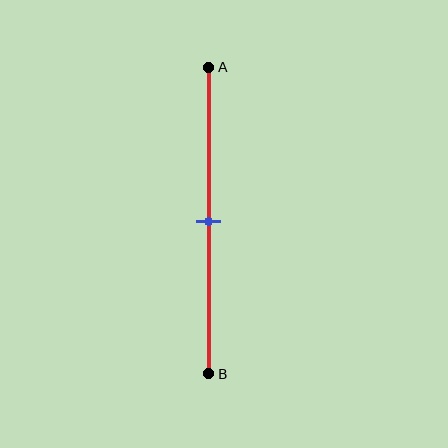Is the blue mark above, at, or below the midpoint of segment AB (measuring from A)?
The blue mark is approximately at the midpoint of segment AB.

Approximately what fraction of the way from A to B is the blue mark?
The blue mark is approximately 50% of the way from A to B.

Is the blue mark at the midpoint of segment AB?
Yes, the mark is approximately at the midpoint.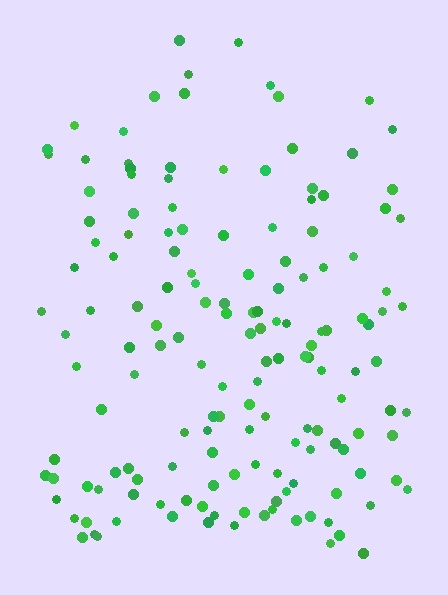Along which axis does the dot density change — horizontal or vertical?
Vertical.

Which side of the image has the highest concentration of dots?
The bottom.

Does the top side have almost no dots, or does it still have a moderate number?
Still a moderate number, just noticeably fewer than the bottom.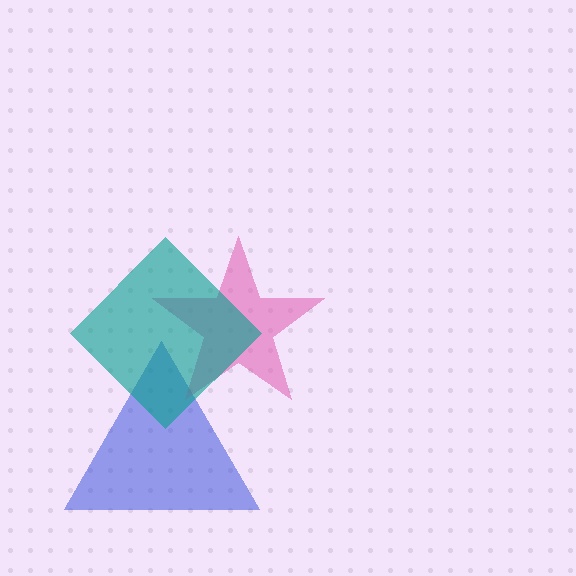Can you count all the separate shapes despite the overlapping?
Yes, there are 3 separate shapes.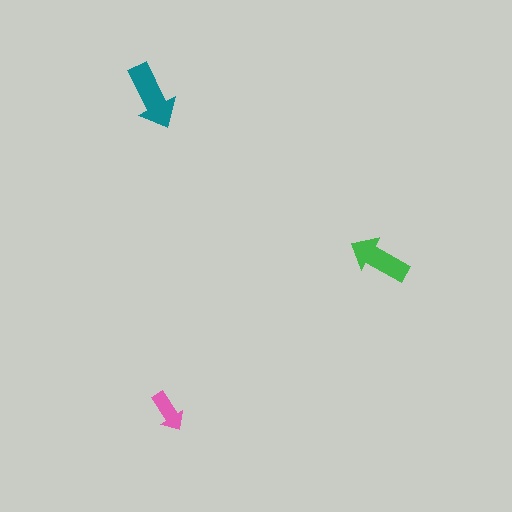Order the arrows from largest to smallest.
the teal one, the green one, the pink one.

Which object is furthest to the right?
The green arrow is rightmost.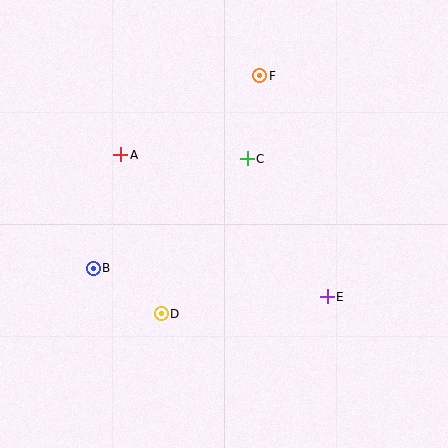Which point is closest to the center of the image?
Point C at (247, 159) is closest to the center.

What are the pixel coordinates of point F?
Point F is at (260, 76).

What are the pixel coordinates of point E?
Point E is at (327, 297).